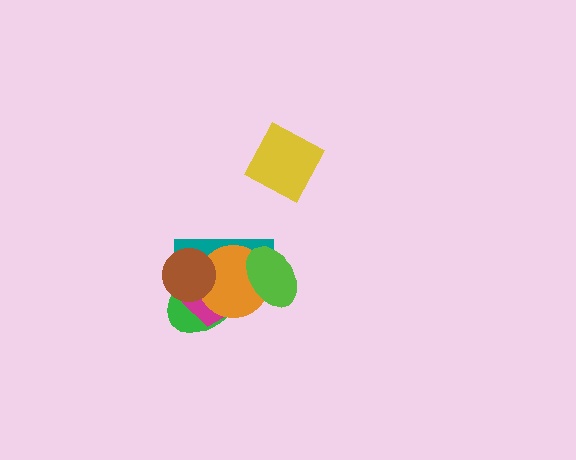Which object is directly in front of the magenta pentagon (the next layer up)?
The orange circle is directly in front of the magenta pentagon.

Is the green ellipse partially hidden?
Yes, it is partially covered by another shape.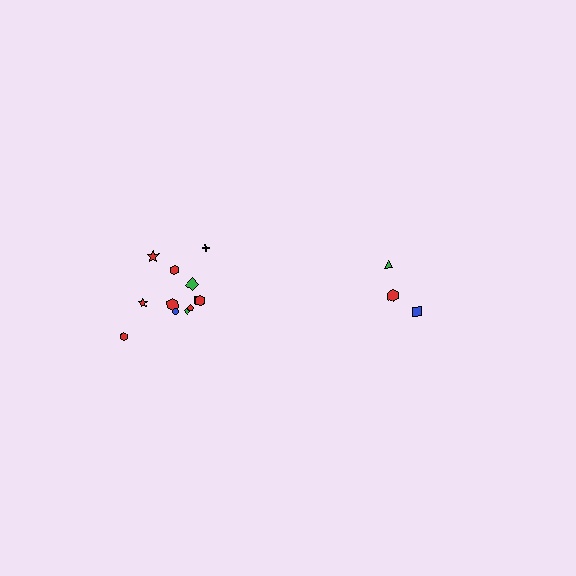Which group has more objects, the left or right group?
The left group.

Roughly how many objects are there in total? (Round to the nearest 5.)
Roughly 15 objects in total.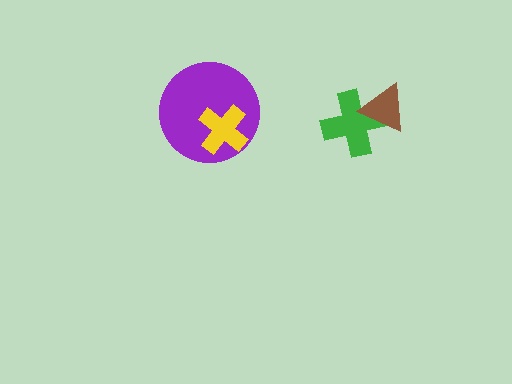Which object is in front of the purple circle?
The yellow cross is in front of the purple circle.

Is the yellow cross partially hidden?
No, no other shape covers it.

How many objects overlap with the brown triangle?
1 object overlaps with the brown triangle.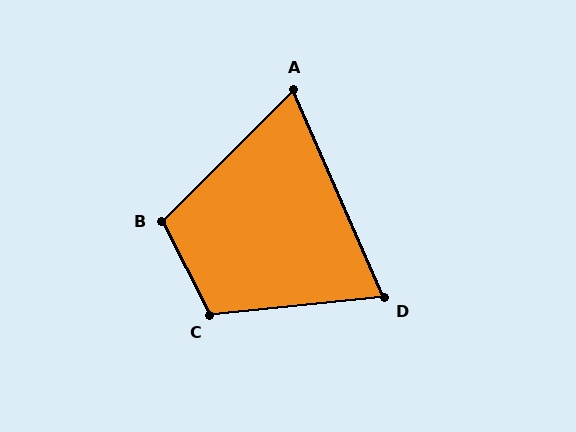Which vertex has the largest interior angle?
C, at approximately 111 degrees.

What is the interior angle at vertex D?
Approximately 72 degrees (acute).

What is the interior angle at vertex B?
Approximately 108 degrees (obtuse).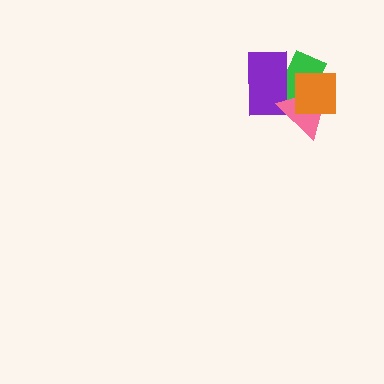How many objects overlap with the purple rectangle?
3 objects overlap with the purple rectangle.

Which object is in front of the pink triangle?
The orange square is in front of the pink triangle.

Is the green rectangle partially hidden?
Yes, it is partially covered by another shape.